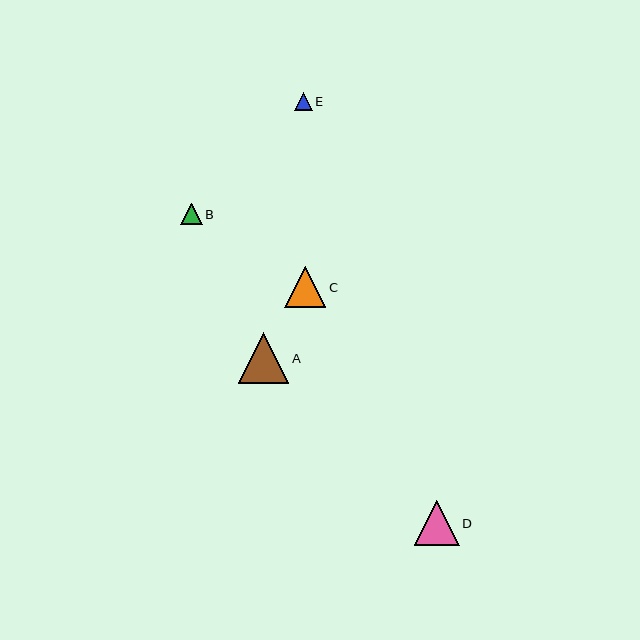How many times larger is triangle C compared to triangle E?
Triangle C is approximately 2.3 times the size of triangle E.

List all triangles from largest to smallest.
From largest to smallest: A, D, C, B, E.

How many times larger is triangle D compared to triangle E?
Triangle D is approximately 2.5 times the size of triangle E.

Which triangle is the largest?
Triangle A is the largest with a size of approximately 50 pixels.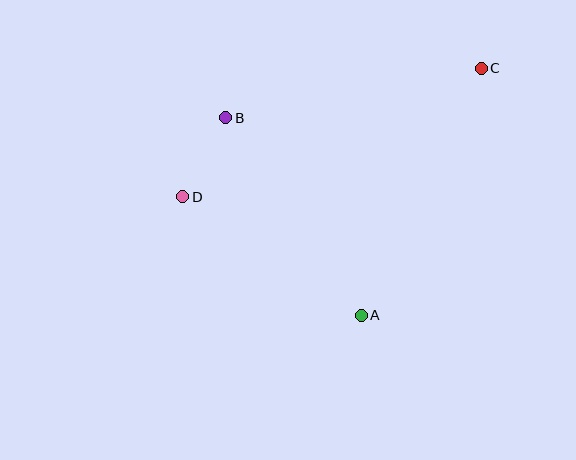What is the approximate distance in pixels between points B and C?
The distance between B and C is approximately 260 pixels.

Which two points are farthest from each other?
Points C and D are farthest from each other.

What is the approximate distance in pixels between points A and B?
The distance between A and B is approximately 239 pixels.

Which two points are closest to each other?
Points B and D are closest to each other.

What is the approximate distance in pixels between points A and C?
The distance between A and C is approximately 275 pixels.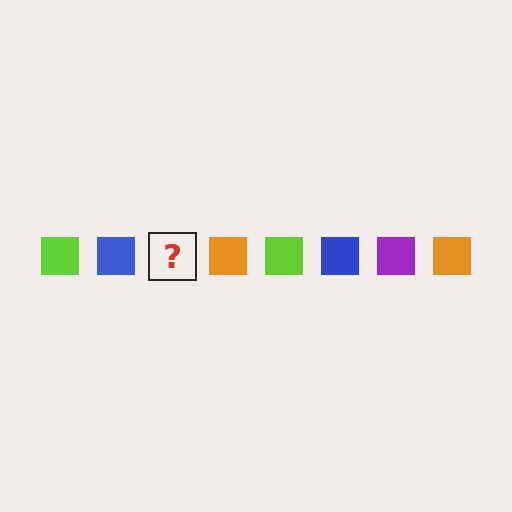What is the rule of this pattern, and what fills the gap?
The rule is that the pattern cycles through lime, blue, purple, orange squares. The gap should be filled with a purple square.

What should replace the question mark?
The question mark should be replaced with a purple square.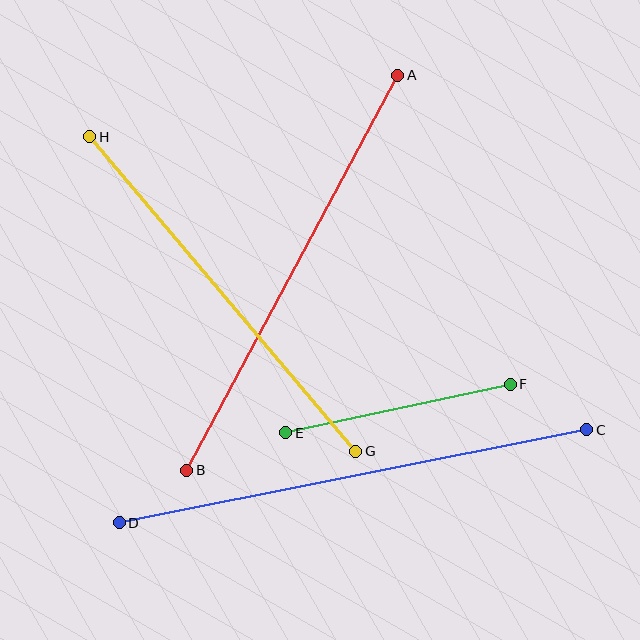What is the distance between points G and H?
The distance is approximately 412 pixels.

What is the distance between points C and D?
The distance is approximately 477 pixels.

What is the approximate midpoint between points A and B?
The midpoint is at approximately (292, 273) pixels.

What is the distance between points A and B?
The distance is approximately 447 pixels.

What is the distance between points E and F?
The distance is approximately 230 pixels.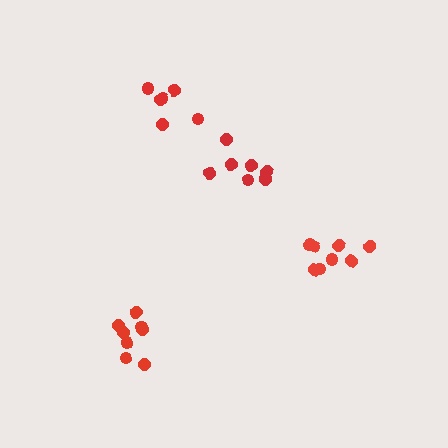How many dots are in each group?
Group 1: 8 dots, Group 2: 8 dots, Group 3: 8 dots, Group 4: 6 dots (30 total).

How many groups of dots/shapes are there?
There are 4 groups.